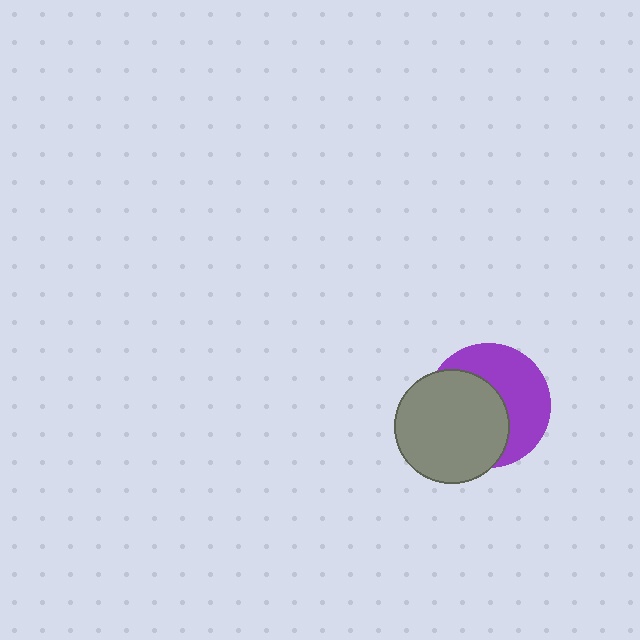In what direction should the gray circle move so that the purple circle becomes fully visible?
The gray circle should move toward the lower-left. That is the shortest direction to clear the overlap and leave the purple circle fully visible.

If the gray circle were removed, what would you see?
You would see the complete purple circle.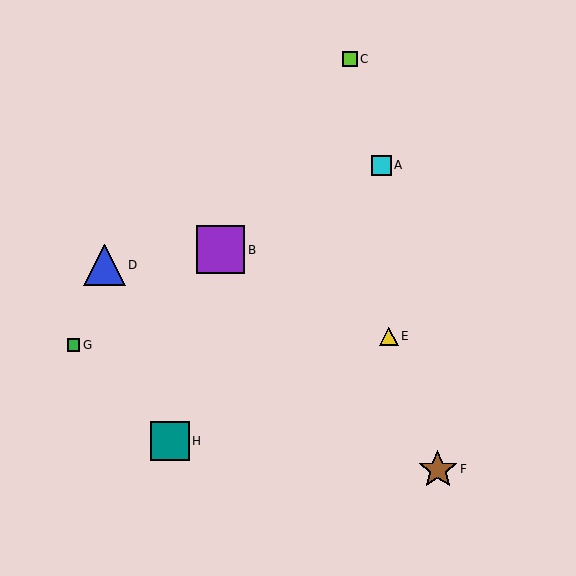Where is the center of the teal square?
The center of the teal square is at (170, 441).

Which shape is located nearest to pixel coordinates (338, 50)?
The lime square (labeled C) at (350, 59) is nearest to that location.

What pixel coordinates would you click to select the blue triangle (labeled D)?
Click at (104, 265) to select the blue triangle D.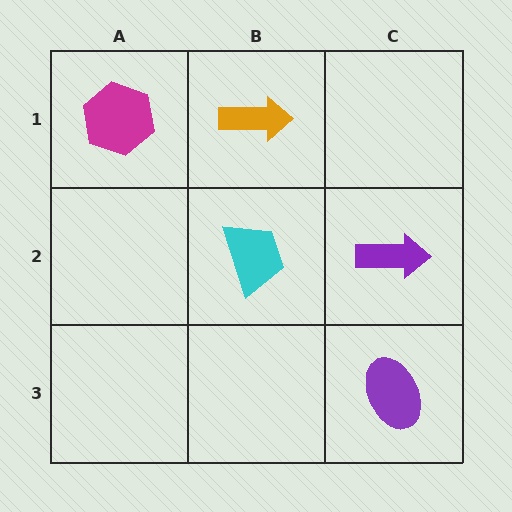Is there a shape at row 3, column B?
No, that cell is empty.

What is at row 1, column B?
An orange arrow.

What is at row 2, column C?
A purple arrow.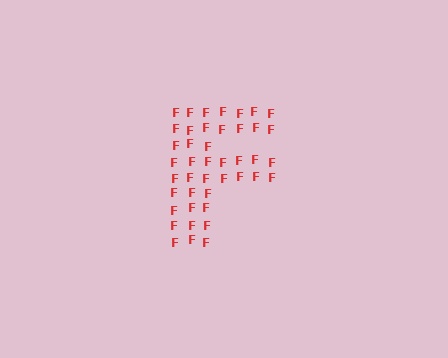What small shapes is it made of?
It is made of small letter F's.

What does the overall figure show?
The overall figure shows the letter F.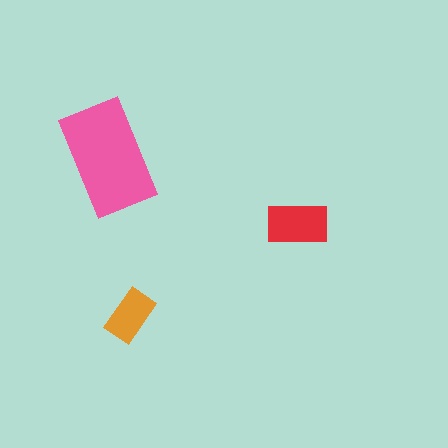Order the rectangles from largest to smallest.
the pink one, the red one, the orange one.